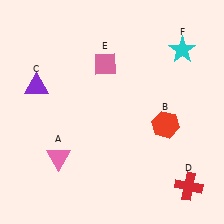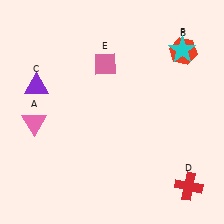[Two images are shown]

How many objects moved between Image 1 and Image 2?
2 objects moved between the two images.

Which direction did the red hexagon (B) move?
The red hexagon (B) moved up.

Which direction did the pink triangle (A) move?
The pink triangle (A) moved up.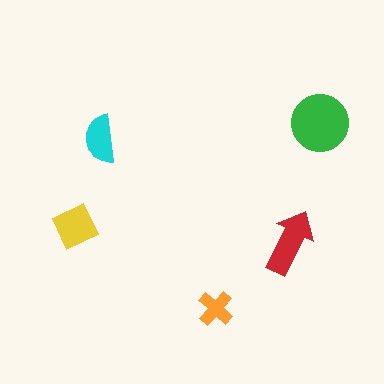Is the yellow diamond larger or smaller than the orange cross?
Larger.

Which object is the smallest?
The orange cross.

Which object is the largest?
The green circle.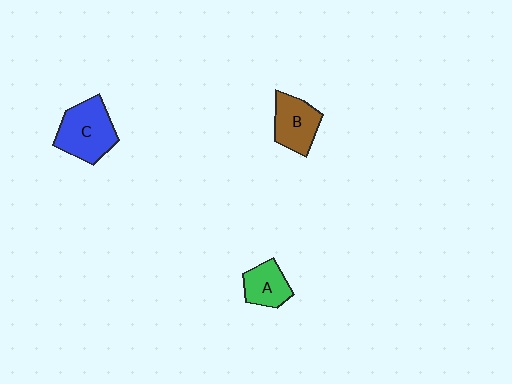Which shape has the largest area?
Shape C (blue).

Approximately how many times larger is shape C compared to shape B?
Approximately 1.3 times.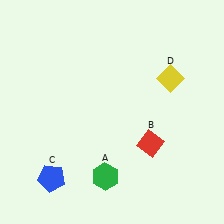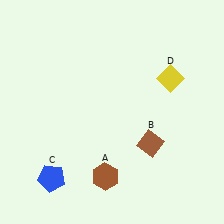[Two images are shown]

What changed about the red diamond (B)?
In Image 1, B is red. In Image 2, it changed to brown.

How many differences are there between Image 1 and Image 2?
There are 2 differences between the two images.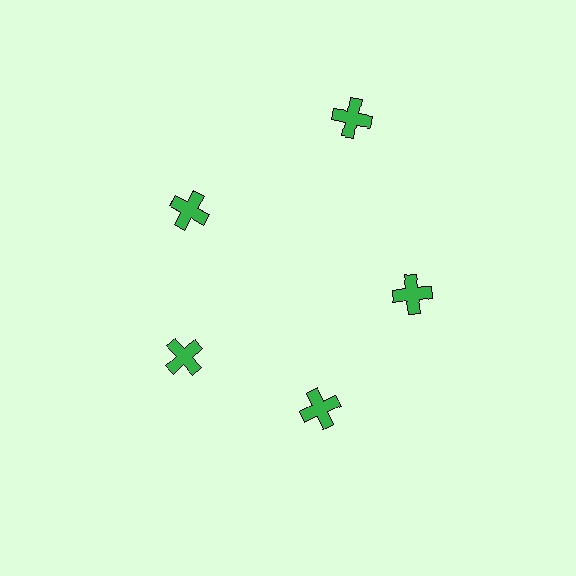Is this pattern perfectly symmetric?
No. The 5 green crosses are arranged in a ring, but one element near the 1 o'clock position is pushed outward from the center, breaking the 5-fold rotational symmetry.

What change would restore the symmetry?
The symmetry would be restored by moving it inward, back onto the ring so that all 5 crosses sit at equal angles and equal distance from the center.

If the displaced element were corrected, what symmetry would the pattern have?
It would have 5-fold rotational symmetry — the pattern would map onto itself every 72 degrees.